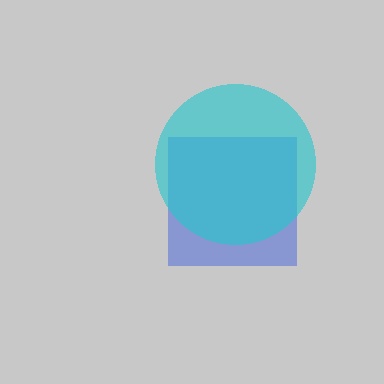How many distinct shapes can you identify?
There are 2 distinct shapes: a blue square, a cyan circle.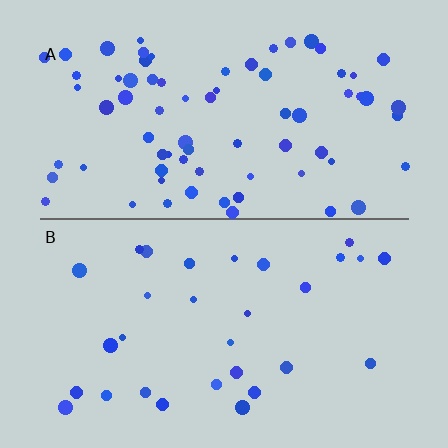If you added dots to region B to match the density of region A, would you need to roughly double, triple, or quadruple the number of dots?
Approximately double.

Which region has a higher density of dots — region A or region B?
A (the top).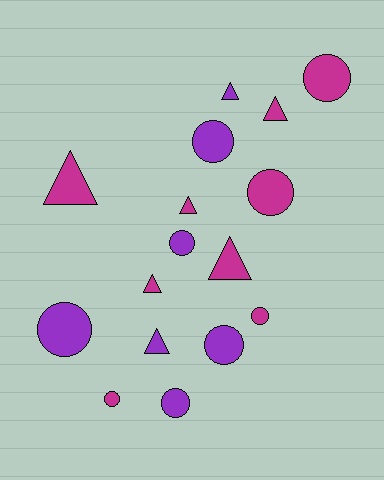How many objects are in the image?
There are 16 objects.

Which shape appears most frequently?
Circle, with 9 objects.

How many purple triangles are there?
There are 2 purple triangles.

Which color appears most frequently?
Magenta, with 9 objects.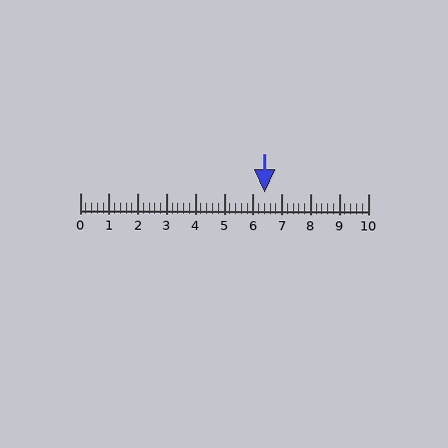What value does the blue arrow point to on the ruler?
The blue arrow points to approximately 6.4.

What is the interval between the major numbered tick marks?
The major tick marks are spaced 1 units apart.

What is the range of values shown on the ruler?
The ruler shows values from 0 to 10.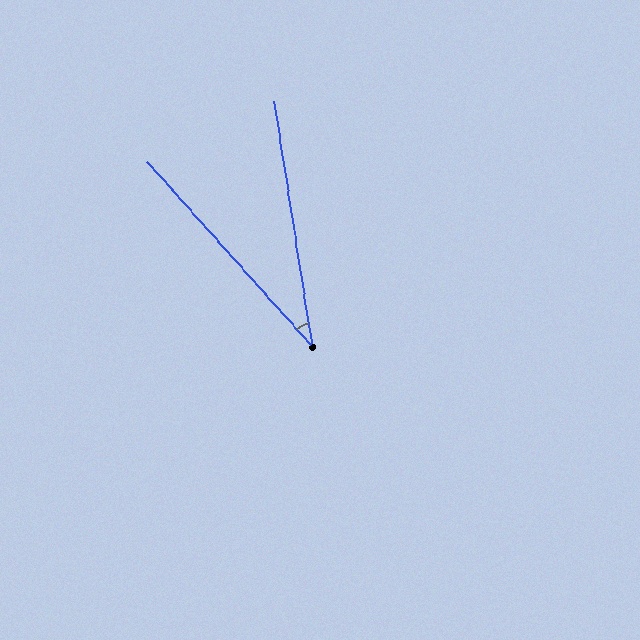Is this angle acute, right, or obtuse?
It is acute.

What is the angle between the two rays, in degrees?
Approximately 33 degrees.